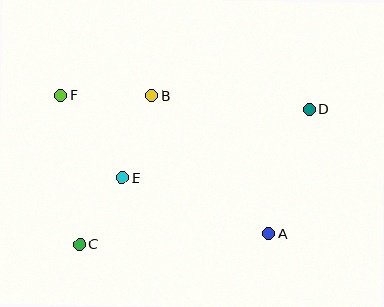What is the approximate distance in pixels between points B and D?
The distance between B and D is approximately 158 pixels.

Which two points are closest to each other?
Points C and E are closest to each other.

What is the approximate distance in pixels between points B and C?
The distance between B and C is approximately 165 pixels.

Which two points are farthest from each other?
Points C and D are farthest from each other.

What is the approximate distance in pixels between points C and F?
The distance between C and F is approximately 151 pixels.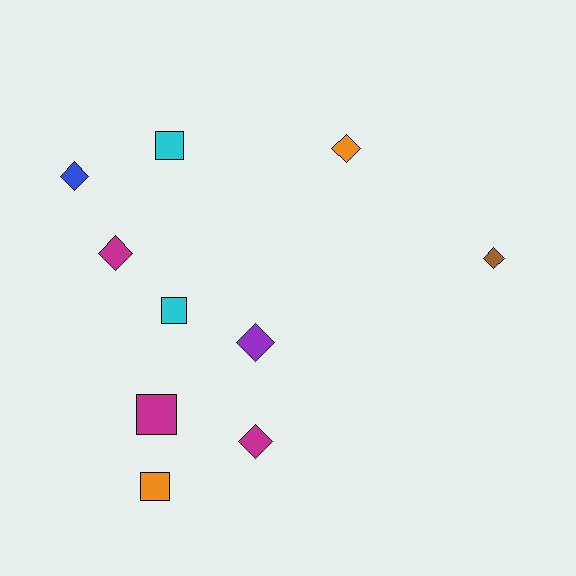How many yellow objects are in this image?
There are no yellow objects.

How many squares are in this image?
There are 4 squares.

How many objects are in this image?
There are 10 objects.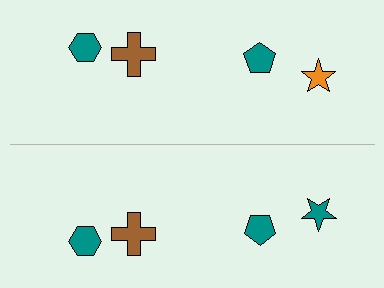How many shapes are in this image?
There are 8 shapes in this image.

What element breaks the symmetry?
The teal star on the bottom side breaks the symmetry — its mirror counterpart is orange.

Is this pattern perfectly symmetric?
No, the pattern is not perfectly symmetric. The teal star on the bottom side breaks the symmetry — its mirror counterpart is orange.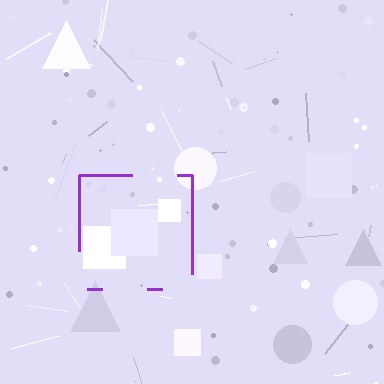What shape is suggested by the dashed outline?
The dashed outline suggests a square.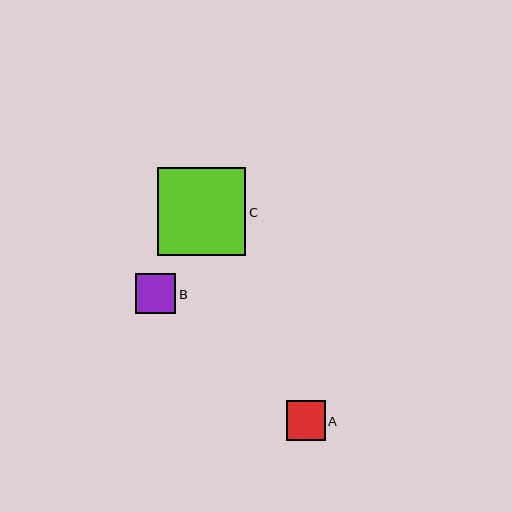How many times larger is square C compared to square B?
Square C is approximately 2.2 times the size of square B.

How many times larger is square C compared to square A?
Square C is approximately 2.3 times the size of square A.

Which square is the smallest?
Square A is the smallest with a size of approximately 39 pixels.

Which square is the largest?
Square C is the largest with a size of approximately 88 pixels.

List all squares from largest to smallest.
From largest to smallest: C, B, A.